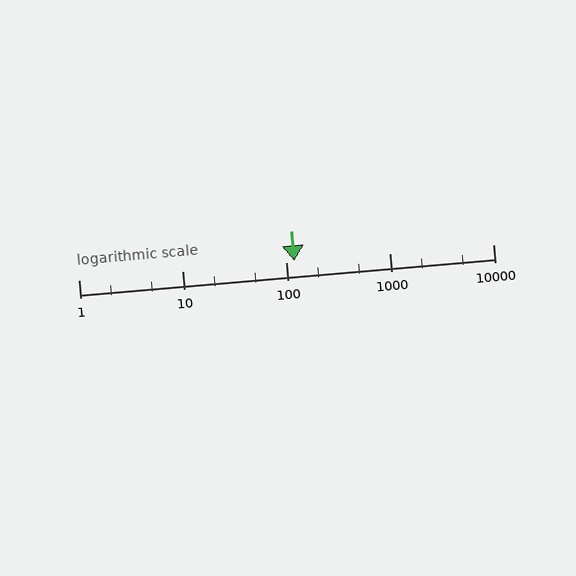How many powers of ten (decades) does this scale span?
The scale spans 4 decades, from 1 to 10000.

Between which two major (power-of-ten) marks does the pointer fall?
The pointer is between 100 and 1000.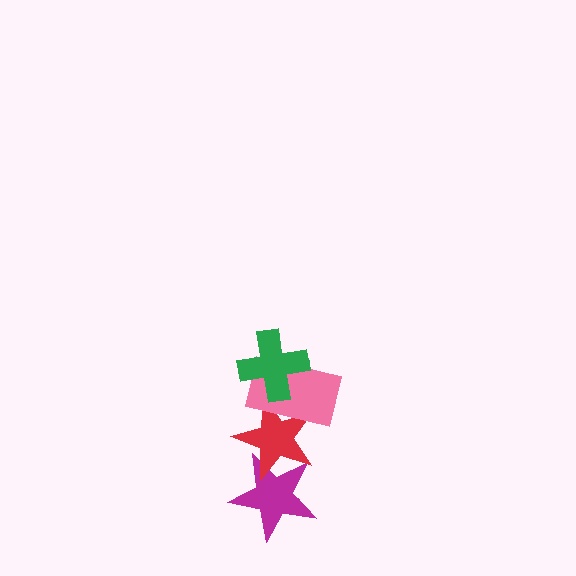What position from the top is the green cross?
The green cross is 1st from the top.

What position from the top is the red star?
The red star is 3rd from the top.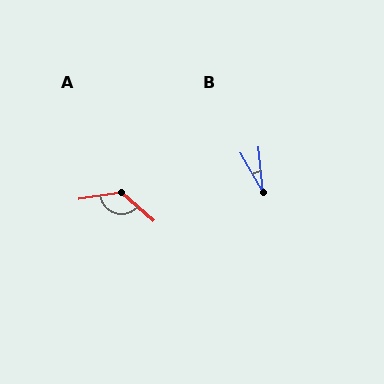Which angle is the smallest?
B, at approximately 24 degrees.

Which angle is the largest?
A, at approximately 131 degrees.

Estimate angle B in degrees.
Approximately 24 degrees.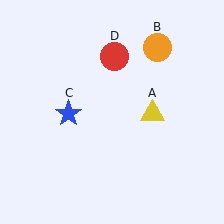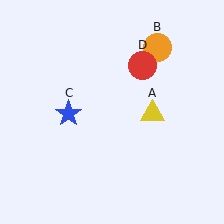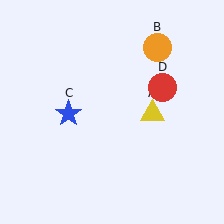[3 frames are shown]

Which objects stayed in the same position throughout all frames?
Yellow triangle (object A) and orange circle (object B) and blue star (object C) remained stationary.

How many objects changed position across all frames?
1 object changed position: red circle (object D).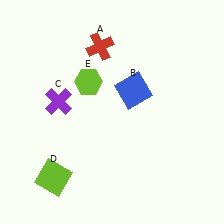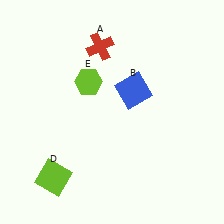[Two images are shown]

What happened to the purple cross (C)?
The purple cross (C) was removed in Image 2. It was in the top-left area of Image 1.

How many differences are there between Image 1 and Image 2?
There is 1 difference between the two images.